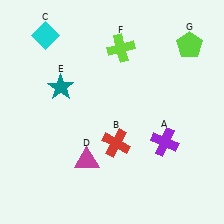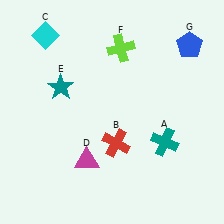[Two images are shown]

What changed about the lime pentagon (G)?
In Image 1, G is lime. In Image 2, it changed to blue.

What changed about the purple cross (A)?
In Image 1, A is purple. In Image 2, it changed to teal.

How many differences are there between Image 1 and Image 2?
There are 2 differences between the two images.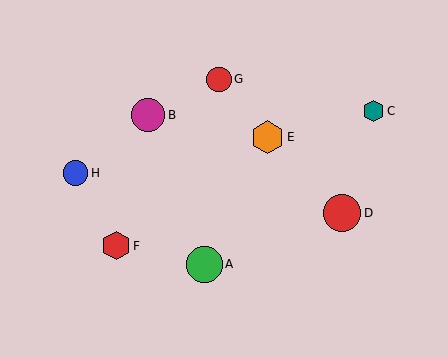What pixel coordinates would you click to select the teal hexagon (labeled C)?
Click at (374, 111) to select the teal hexagon C.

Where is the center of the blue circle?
The center of the blue circle is at (76, 173).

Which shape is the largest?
The red circle (labeled D) is the largest.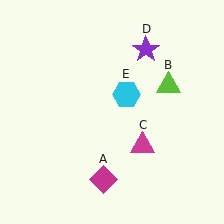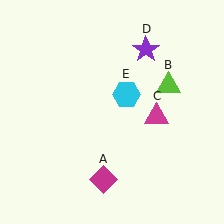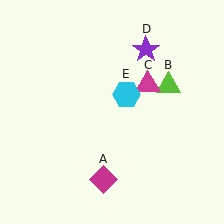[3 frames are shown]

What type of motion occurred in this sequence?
The magenta triangle (object C) rotated counterclockwise around the center of the scene.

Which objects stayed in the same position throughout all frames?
Magenta diamond (object A) and lime triangle (object B) and purple star (object D) and cyan hexagon (object E) remained stationary.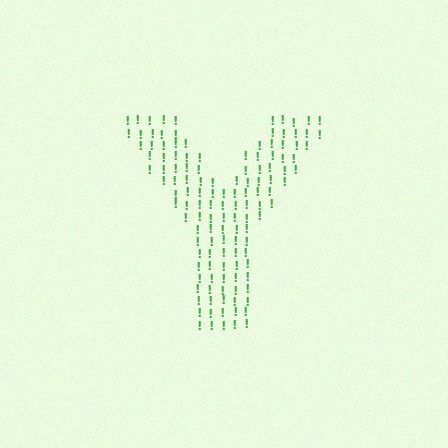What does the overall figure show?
The overall figure shows the letter Y.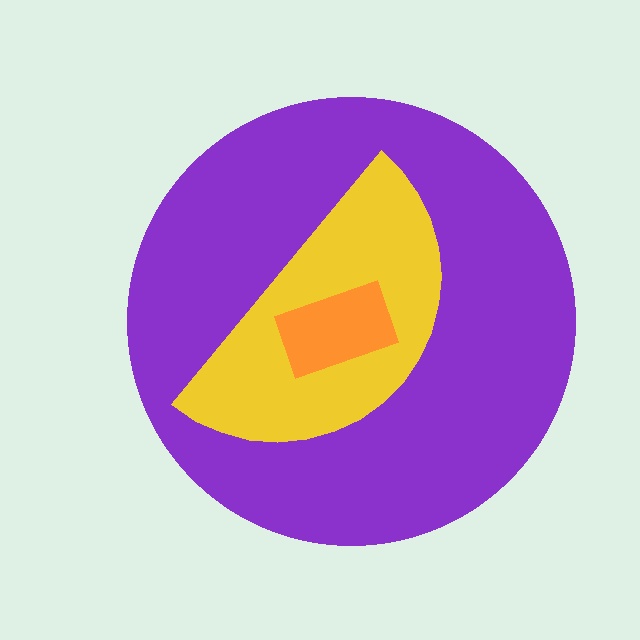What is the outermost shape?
The purple circle.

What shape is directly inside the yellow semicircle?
The orange rectangle.